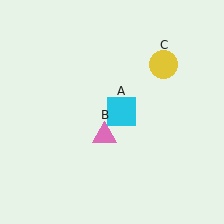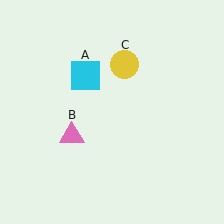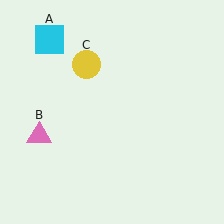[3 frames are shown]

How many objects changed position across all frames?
3 objects changed position: cyan square (object A), pink triangle (object B), yellow circle (object C).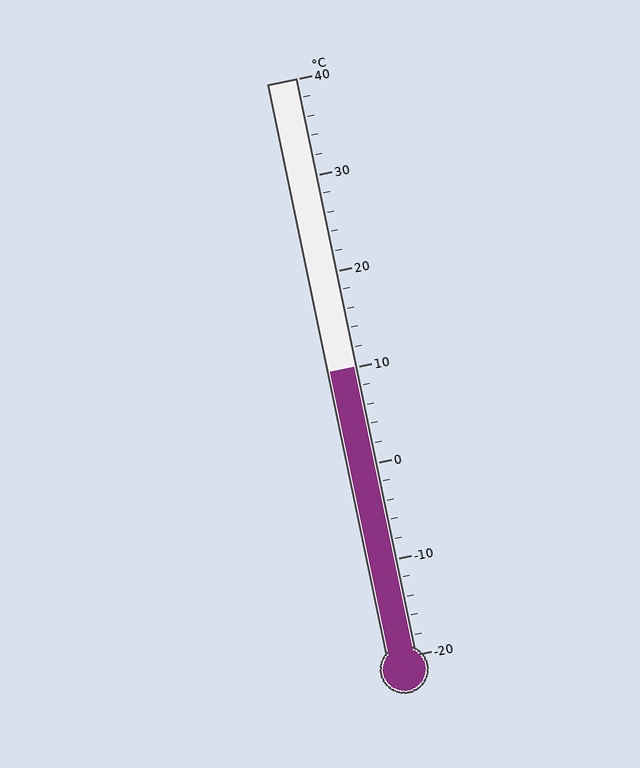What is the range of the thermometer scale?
The thermometer scale ranges from -20°C to 40°C.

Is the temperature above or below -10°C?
The temperature is above -10°C.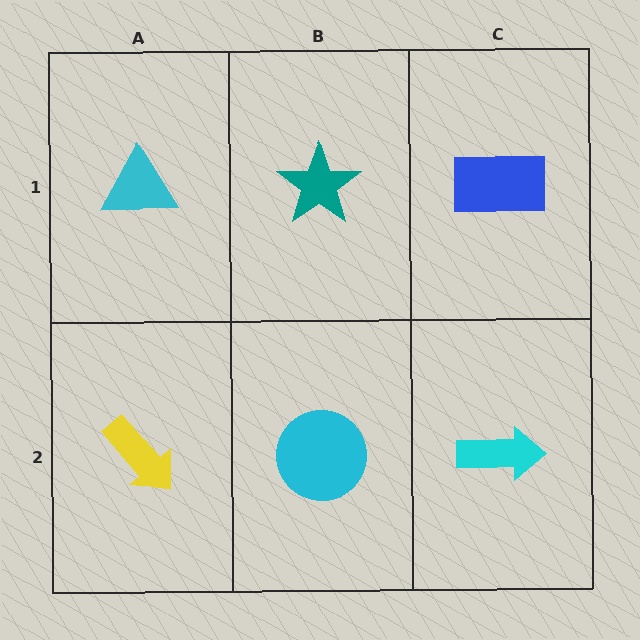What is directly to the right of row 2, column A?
A cyan circle.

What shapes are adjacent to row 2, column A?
A cyan triangle (row 1, column A), a cyan circle (row 2, column B).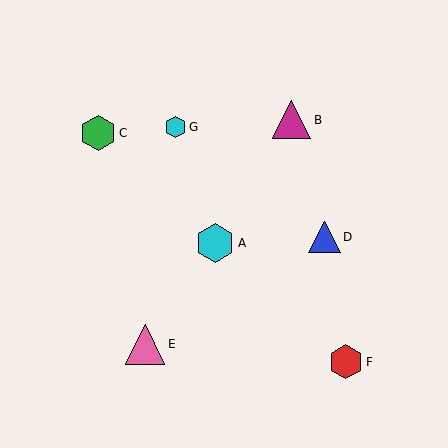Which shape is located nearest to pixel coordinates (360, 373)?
The red hexagon (labeled F) at (346, 362) is nearest to that location.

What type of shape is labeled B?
Shape B is a magenta triangle.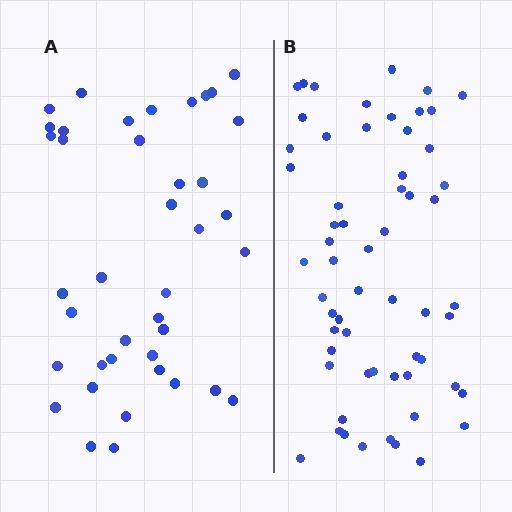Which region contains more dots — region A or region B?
Region B (the right region) has more dots.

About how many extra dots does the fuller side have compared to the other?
Region B has approximately 20 more dots than region A.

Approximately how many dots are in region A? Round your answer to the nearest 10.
About 40 dots.